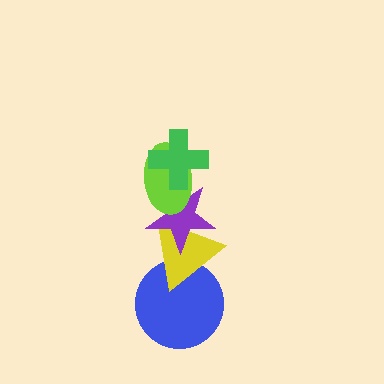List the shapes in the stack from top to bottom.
From top to bottom: the green cross, the lime ellipse, the purple star, the yellow triangle, the blue circle.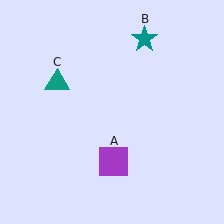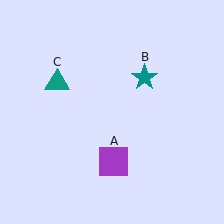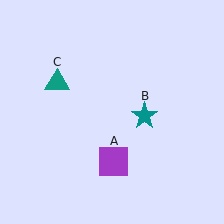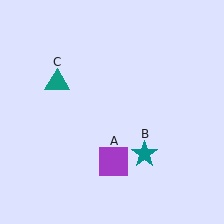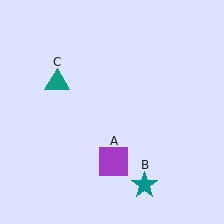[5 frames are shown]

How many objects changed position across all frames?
1 object changed position: teal star (object B).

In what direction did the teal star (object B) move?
The teal star (object B) moved down.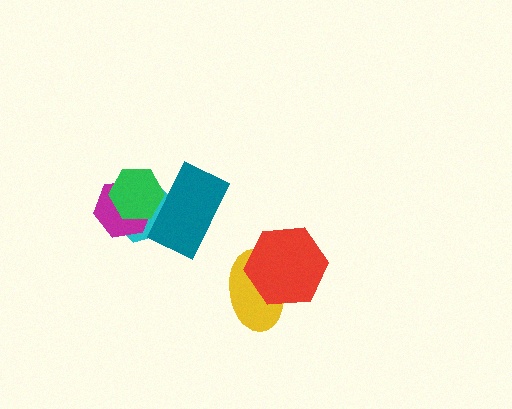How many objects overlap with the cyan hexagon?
3 objects overlap with the cyan hexagon.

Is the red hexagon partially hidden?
No, no other shape covers it.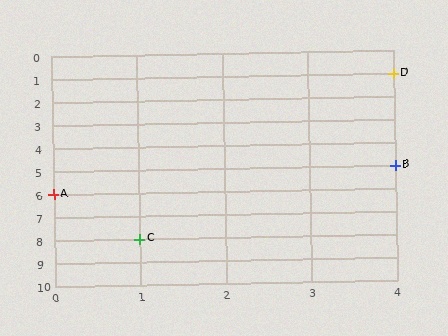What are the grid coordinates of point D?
Point D is at grid coordinates (4, 1).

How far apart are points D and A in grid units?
Points D and A are 4 columns and 5 rows apart (about 6.4 grid units diagonally).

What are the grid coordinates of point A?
Point A is at grid coordinates (0, 6).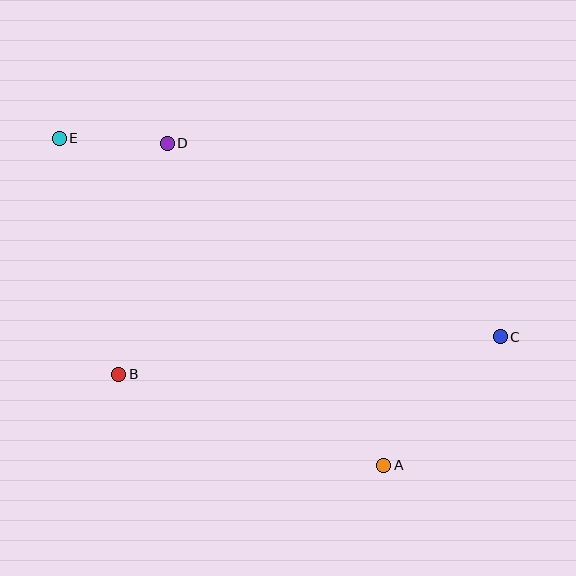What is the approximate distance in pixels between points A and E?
The distance between A and E is approximately 460 pixels.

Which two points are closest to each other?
Points D and E are closest to each other.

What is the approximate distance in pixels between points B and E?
The distance between B and E is approximately 243 pixels.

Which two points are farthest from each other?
Points C and E are farthest from each other.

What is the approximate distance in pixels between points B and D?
The distance between B and D is approximately 236 pixels.